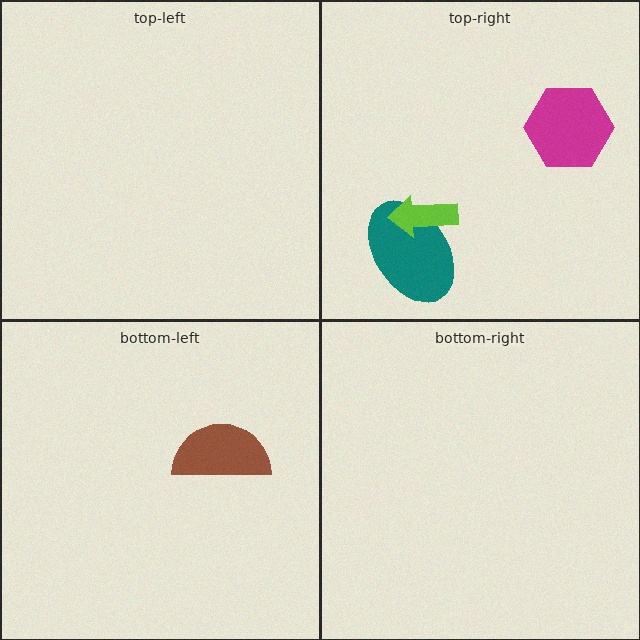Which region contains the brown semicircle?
The bottom-left region.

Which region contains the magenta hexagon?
The top-right region.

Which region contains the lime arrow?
The top-right region.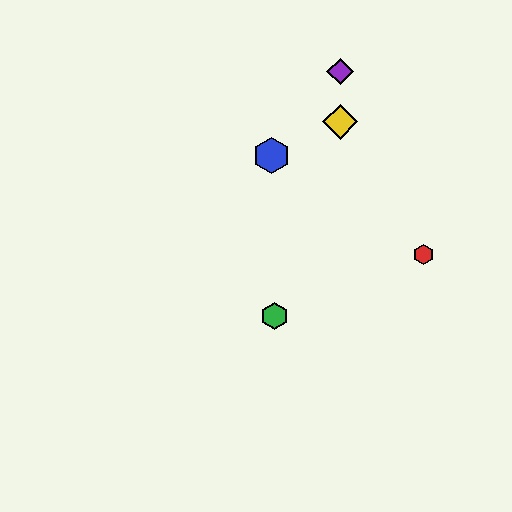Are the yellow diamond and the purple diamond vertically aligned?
Yes, both are at x≈340.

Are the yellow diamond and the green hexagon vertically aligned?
No, the yellow diamond is at x≈340 and the green hexagon is at x≈275.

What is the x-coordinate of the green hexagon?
The green hexagon is at x≈275.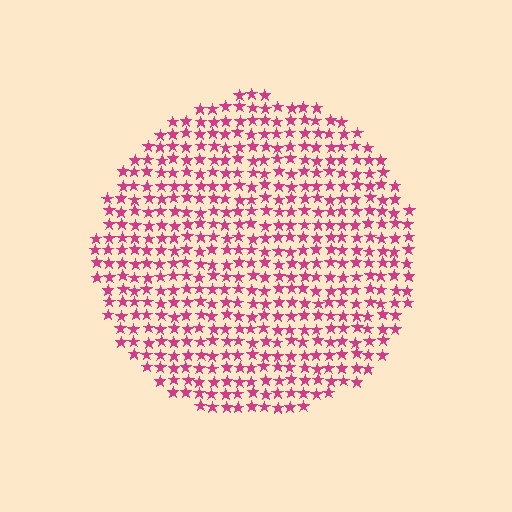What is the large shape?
The large shape is a circle.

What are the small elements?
The small elements are stars.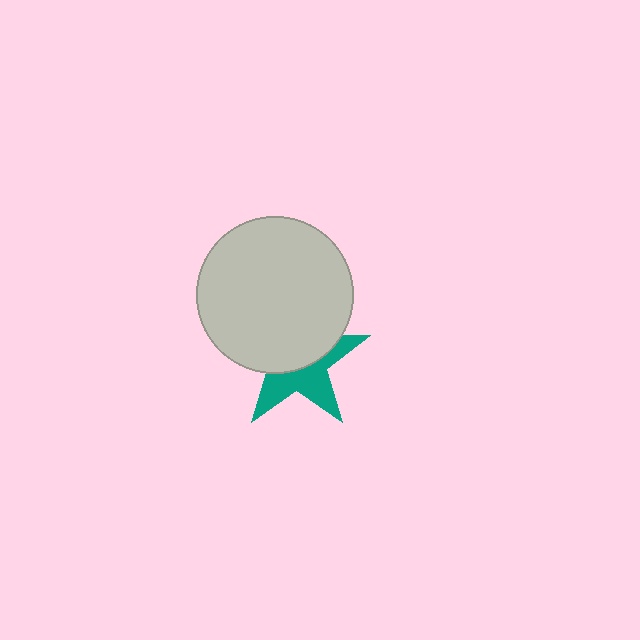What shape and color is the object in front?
The object in front is a light gray circle.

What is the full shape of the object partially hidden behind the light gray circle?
The partially hidden object is a teal star.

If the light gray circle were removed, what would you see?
You would see the complete teal star.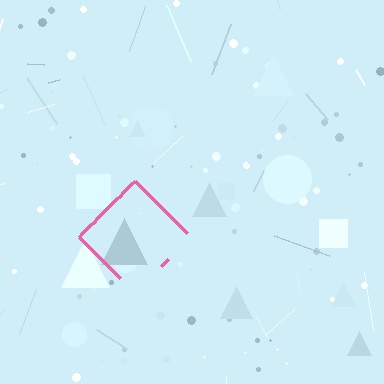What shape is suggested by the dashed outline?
The dashed outline suggests a diamond.